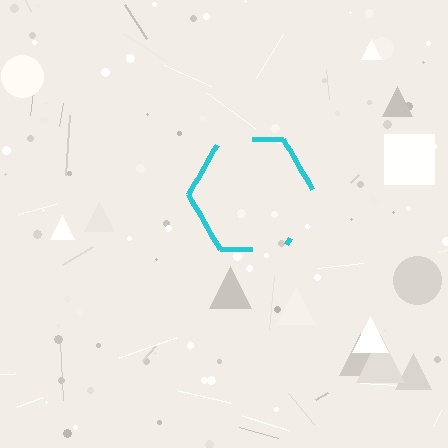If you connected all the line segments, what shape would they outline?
They would outline a hexagon.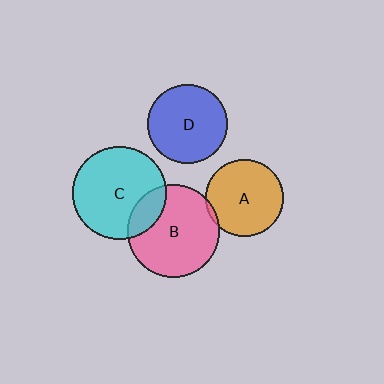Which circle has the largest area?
Circle C (cyan).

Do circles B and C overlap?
Yes.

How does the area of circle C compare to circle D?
Approximately 1.4 times.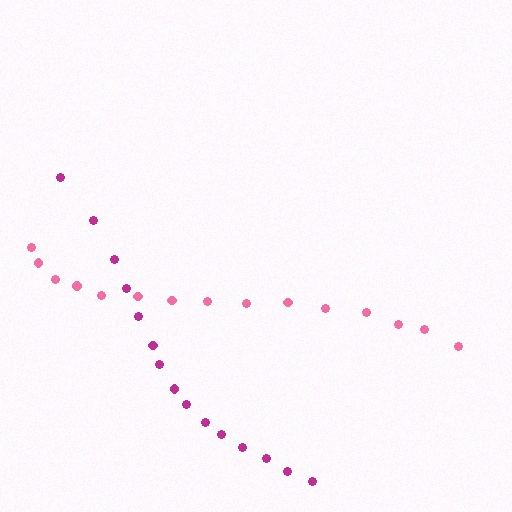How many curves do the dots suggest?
There are 2 distinct paths.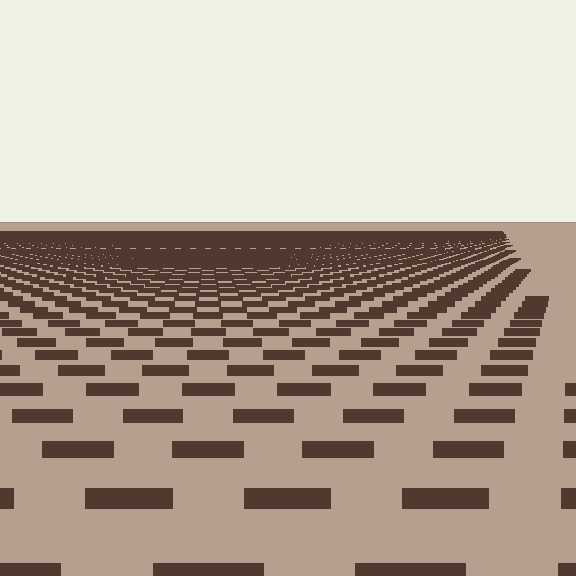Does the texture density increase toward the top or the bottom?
Density increases toward the top.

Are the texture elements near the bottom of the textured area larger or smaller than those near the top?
Larger. Near the bottom, elements are closer to the viewer and appear at a bigger on-screen size.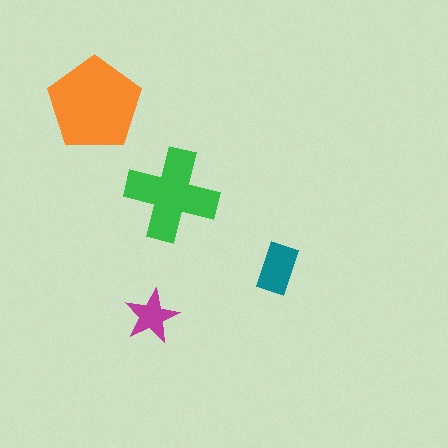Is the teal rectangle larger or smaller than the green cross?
Smaller.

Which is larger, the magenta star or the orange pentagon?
The orange pentagon.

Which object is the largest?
The orange pentagon.